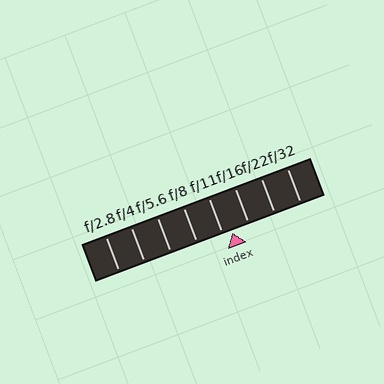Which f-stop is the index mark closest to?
The index mark is closest to f/11.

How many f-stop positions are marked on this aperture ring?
There are 8 f-stop positions marked.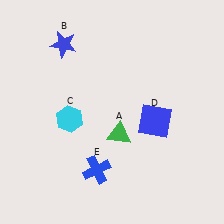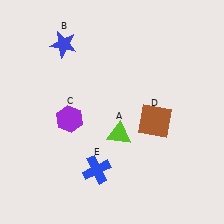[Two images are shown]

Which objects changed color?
A changed from green to lime. C changed from cyan to purple. D changed from blue to brown.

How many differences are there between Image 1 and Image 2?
There are 3 differences between the two images.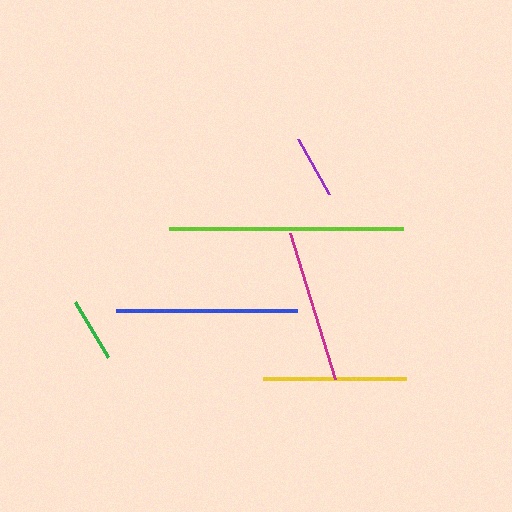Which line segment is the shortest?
The purple line is the shortest at approximately 63 pixels.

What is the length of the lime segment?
The lime segment is approximately 234 pixels long.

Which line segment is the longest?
The lime line is the longest at approximately 234 pixels.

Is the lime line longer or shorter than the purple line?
The lime line is longer than the purple line.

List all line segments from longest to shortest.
From longest to shortest: lime, blue, magenta, yellow, green, purple.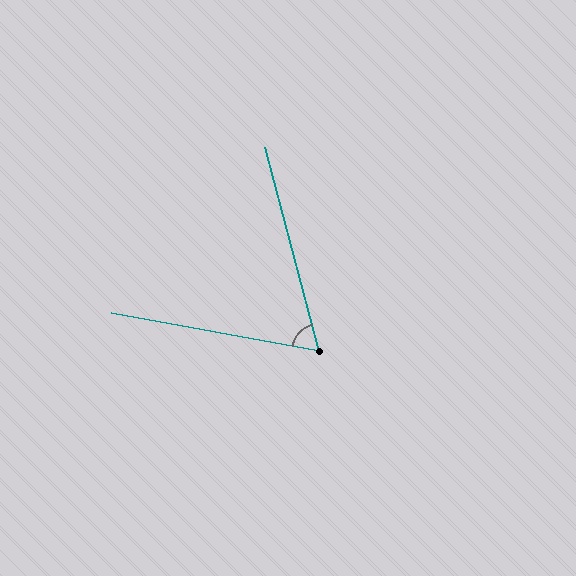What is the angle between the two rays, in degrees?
Approximately 65 degrees.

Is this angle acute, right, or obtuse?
It is acute.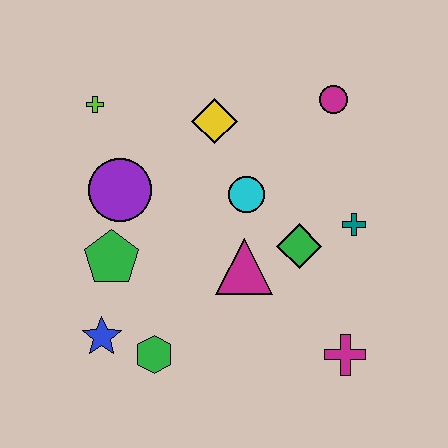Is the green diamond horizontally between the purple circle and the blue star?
No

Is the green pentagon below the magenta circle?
Yes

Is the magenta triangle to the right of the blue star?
Yes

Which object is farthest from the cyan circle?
The blue star is farthest from the cyan circle.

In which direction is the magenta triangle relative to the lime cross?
The magenta triangle is below the lime cross.